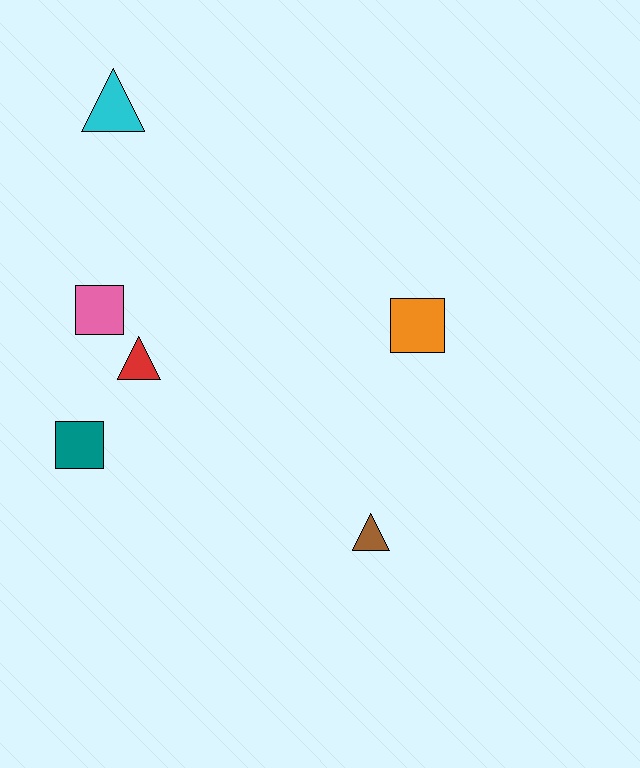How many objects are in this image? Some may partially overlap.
There are 6 objects.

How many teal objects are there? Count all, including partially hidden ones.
There is 1 teal object.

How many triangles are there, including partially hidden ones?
There are 3 triangles.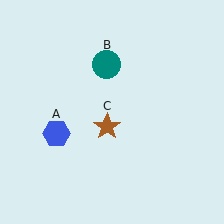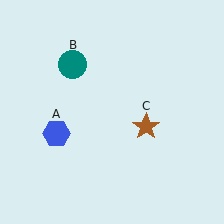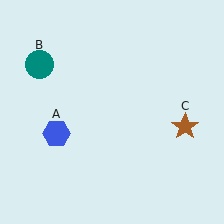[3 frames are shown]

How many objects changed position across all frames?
2 objects changed position: teal circle (object B), brown star (object C).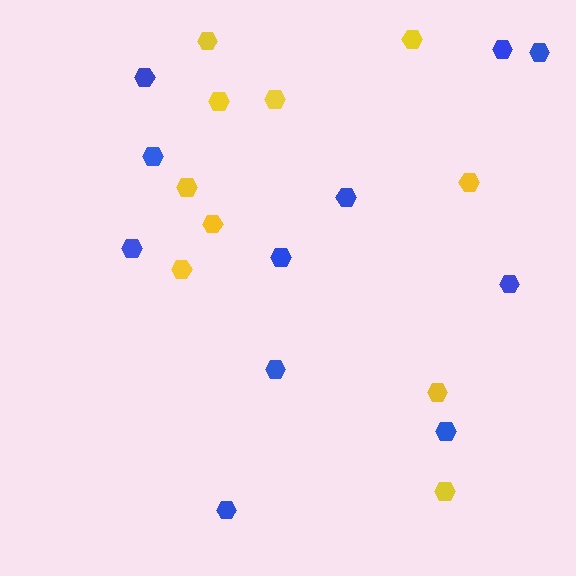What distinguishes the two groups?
There are 2 groups: one group of blue hexagons (11) and one group of yellow hexagons (10).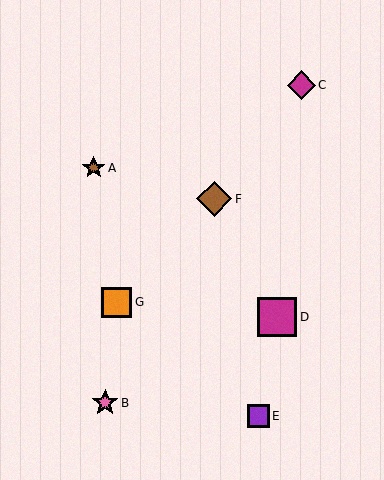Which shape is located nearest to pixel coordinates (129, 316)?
The orange square (labeled G) at (117, 302) is nearest to that location.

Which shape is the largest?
The magenta square (labeled D) is the largest.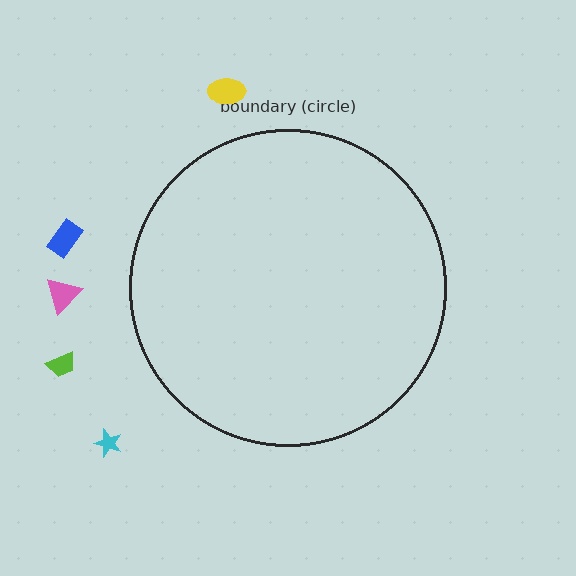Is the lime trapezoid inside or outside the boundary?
Outside.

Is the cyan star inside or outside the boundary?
Outside.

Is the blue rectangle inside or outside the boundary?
Outside.